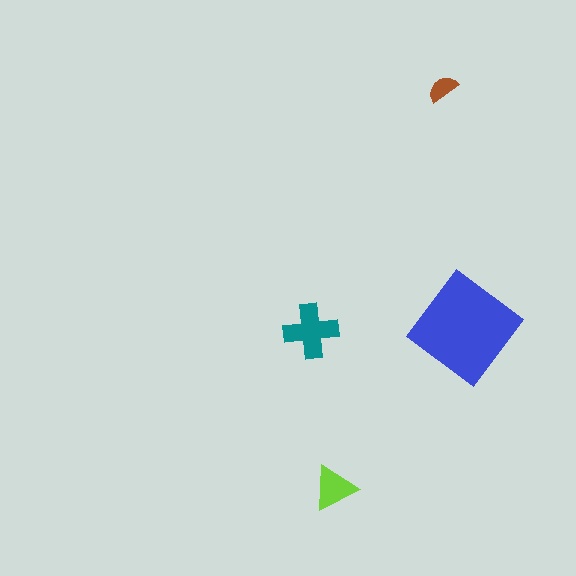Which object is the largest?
The blue diamond.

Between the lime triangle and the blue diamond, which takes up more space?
The blue diamond.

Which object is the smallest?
The brown semicircle.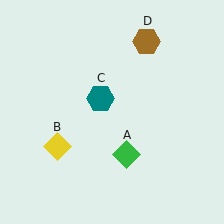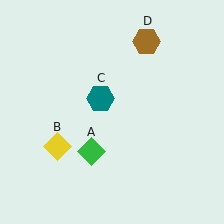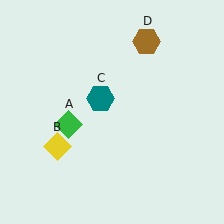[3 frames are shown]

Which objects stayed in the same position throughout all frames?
Yellow diamond (object B) and teal hexagon (object C) and brown hexagon (object D) remained stationary.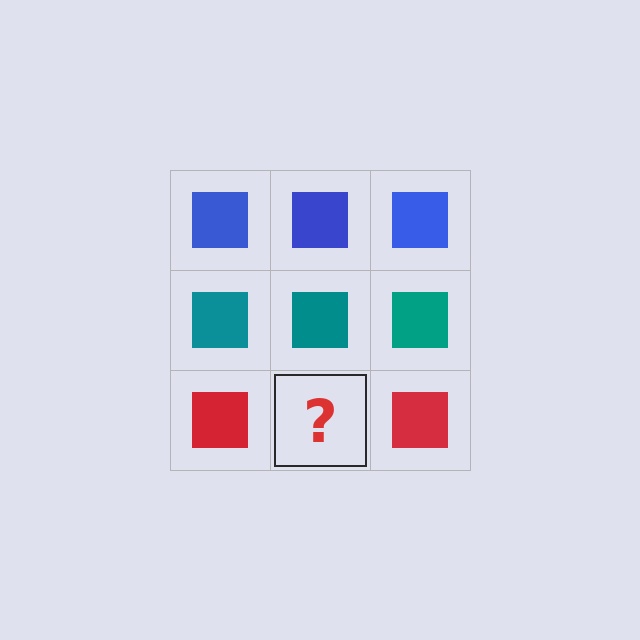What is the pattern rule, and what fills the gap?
The rule is that each row has a consistent color. The gap should be filled with a red square.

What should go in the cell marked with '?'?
The missing cell should contain a red square.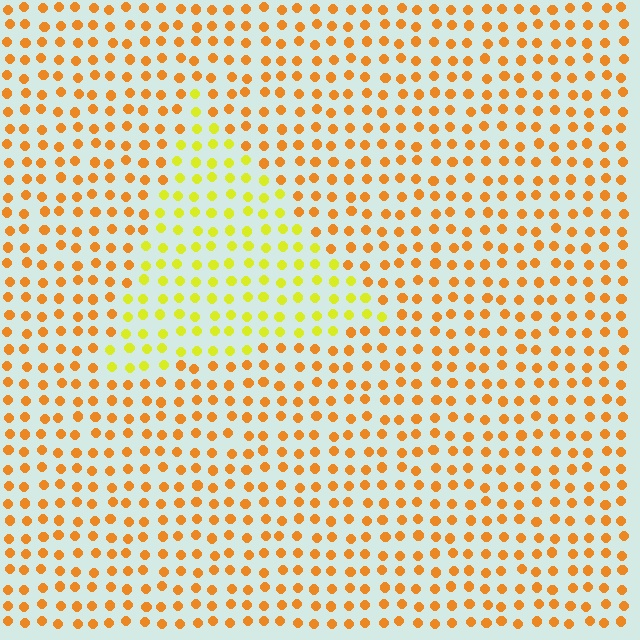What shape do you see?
I see a triangle.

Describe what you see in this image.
The image is filled with small orange elements in a uniform arrangement. A triangle-shaped region is visible where the elements are tinted to a slightly different hue, forming a subtle color boundary.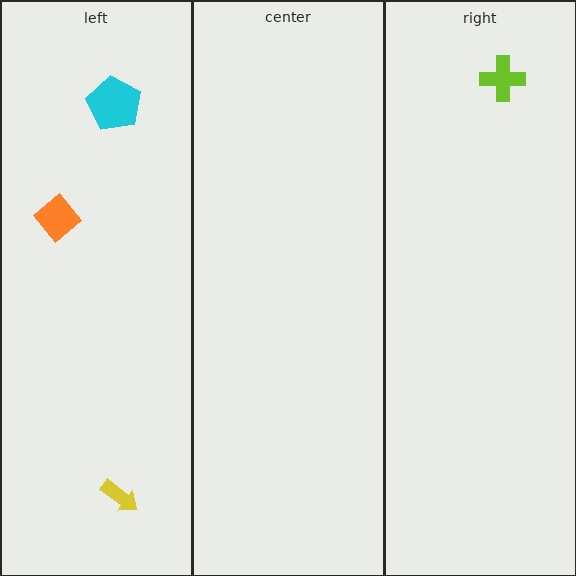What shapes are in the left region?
The orange diamond, the cyan pentagon, the yellow arrow.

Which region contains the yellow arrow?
The left region.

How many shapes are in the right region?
1.